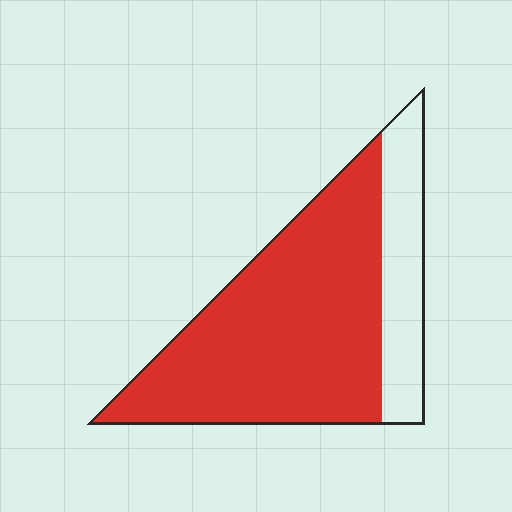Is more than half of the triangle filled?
Yes.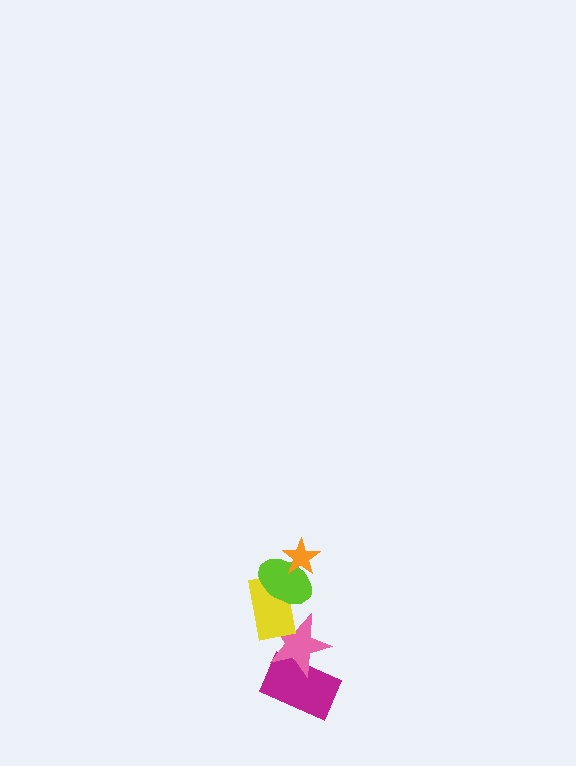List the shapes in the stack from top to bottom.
From top to bottom: the orange star, the lime ellipse, the yellow rectangle, the pink star, the magenta rectangle.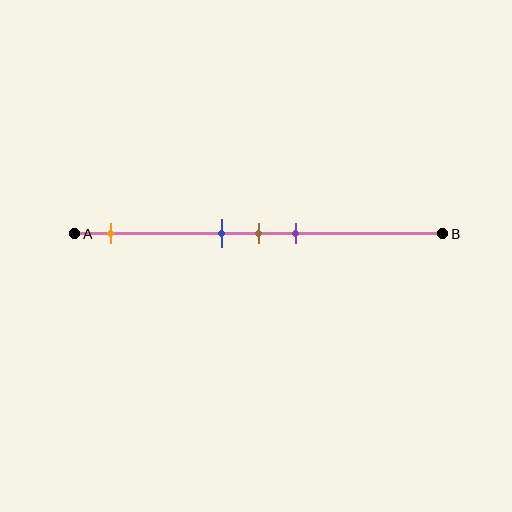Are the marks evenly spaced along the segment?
No, the marks are not evenly spaced.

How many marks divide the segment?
There are 4 marks dividing the segment.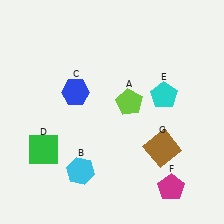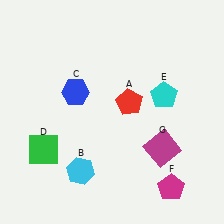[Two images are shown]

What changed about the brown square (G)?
In Image 1, G is brown. In Image 2, it changed to magenta.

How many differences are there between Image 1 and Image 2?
There are 2 differences between the two images.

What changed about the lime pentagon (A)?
In Image 1, A is lime. In Image 2, it changed to red.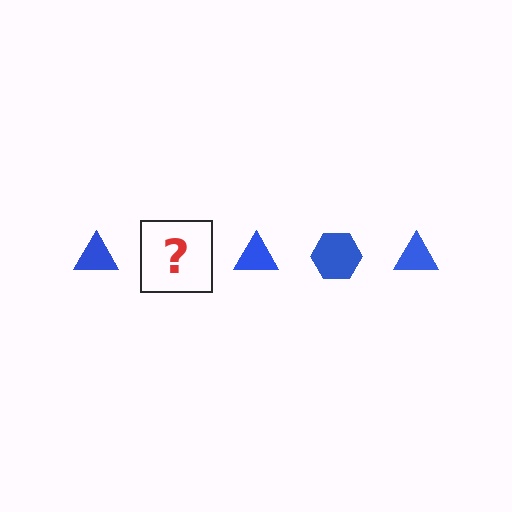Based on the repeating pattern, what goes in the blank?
The blank should be a blue hexagon.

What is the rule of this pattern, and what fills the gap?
The rule is that the pattern cycles through triangle, hexagon shapes in blue. The gap should be filled with a blue hexagon.